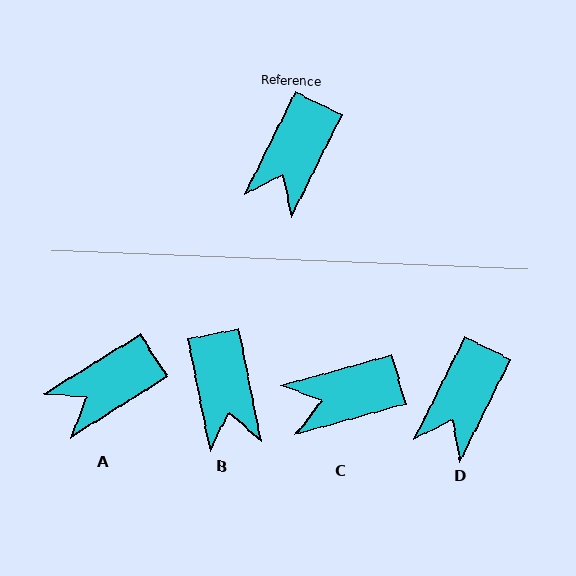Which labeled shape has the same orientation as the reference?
D.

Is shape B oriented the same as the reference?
No, it is off by about 38 degrees.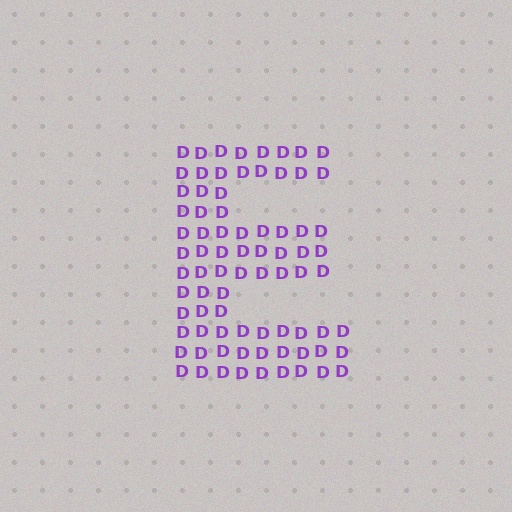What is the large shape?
The large shape is the letter E.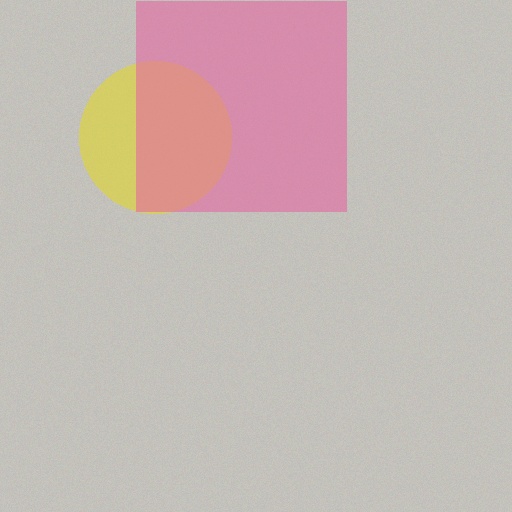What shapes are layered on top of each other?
The layered shapes are: a yellow circle, a pink square.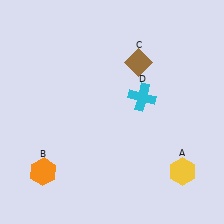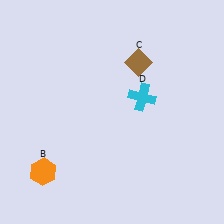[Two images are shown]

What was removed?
The yellow hexagon (A) was removed in Image 2.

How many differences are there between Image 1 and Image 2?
There is 1 difference between the two images.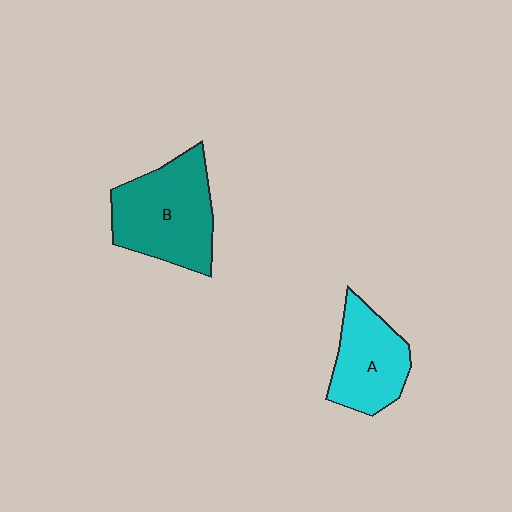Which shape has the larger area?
Shape B (teal).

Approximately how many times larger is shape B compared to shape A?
Approximately 1.4 times.